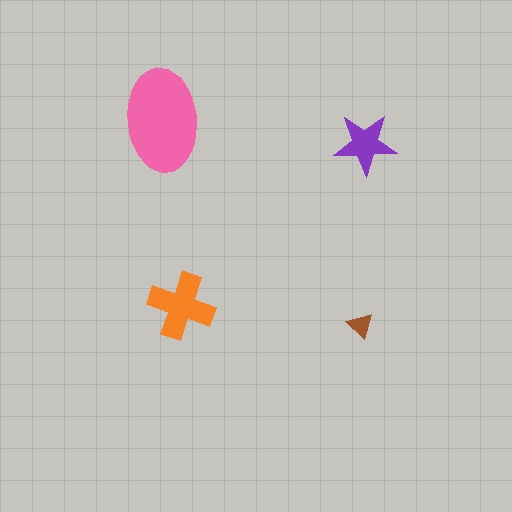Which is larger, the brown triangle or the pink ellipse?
The pink ellipse.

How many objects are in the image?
There are 4 objects in the image.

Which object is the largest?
The pink ellipse.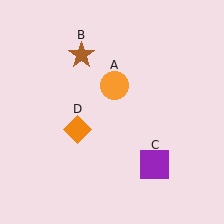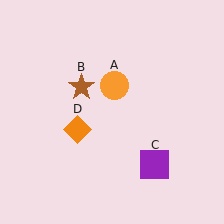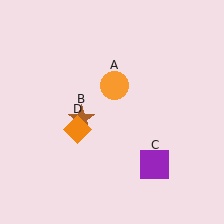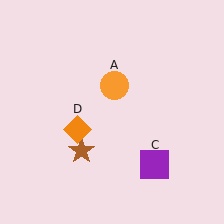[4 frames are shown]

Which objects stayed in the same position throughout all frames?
Orange circle (object A) and purple square (object C) and orange diamond (object D) remained stationary.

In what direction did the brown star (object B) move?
The brown star (object B) moved down.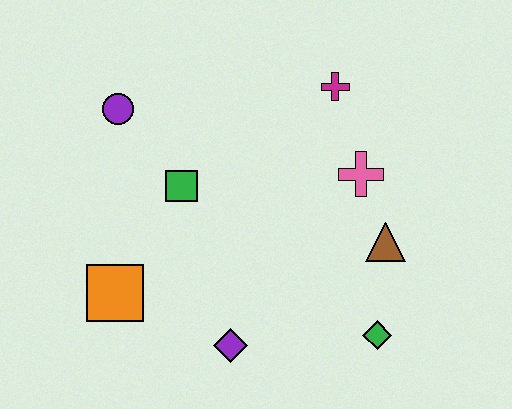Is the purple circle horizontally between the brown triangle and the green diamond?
No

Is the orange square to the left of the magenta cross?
Yes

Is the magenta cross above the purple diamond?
Yes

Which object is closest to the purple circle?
The green square is closest to the purple circle.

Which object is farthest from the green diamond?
The purple circle is farthest from the green diamond.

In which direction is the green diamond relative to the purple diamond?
The green diamond is to the right of the purple diamond.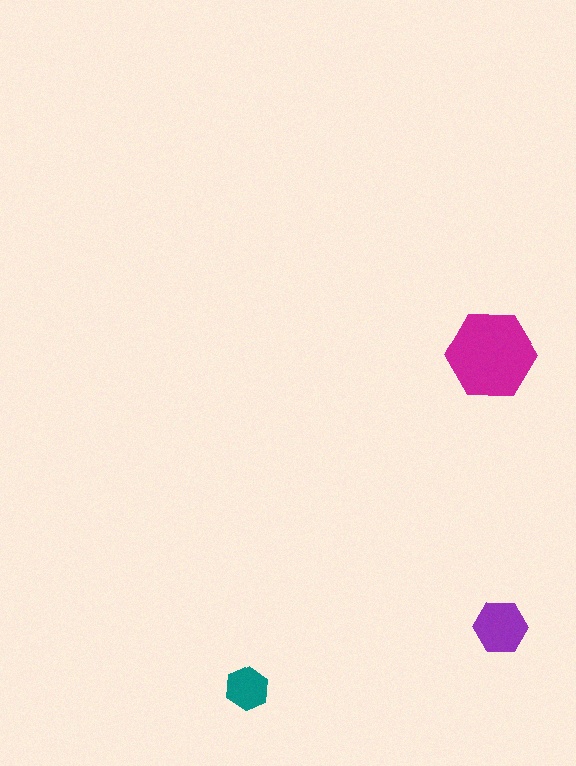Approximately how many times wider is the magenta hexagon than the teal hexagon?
About 2 times wider.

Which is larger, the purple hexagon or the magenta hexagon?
The magenta one.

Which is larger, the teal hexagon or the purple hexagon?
The purple one.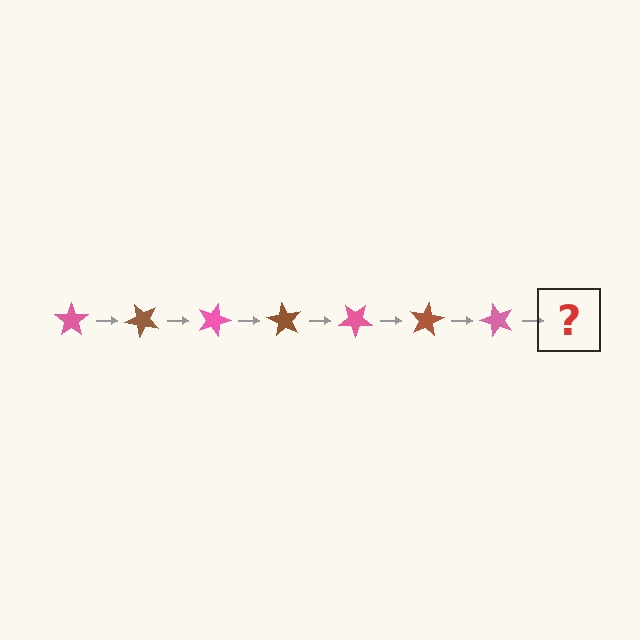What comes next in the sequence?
The next element should be a brown star, rotated 315 degrees from the start.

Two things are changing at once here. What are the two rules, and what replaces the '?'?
The two rules are that it rotates 45 degrees each step and the color cycles through pink and brown. The '?' should be a brown star, rotated 315 degrees from the start.